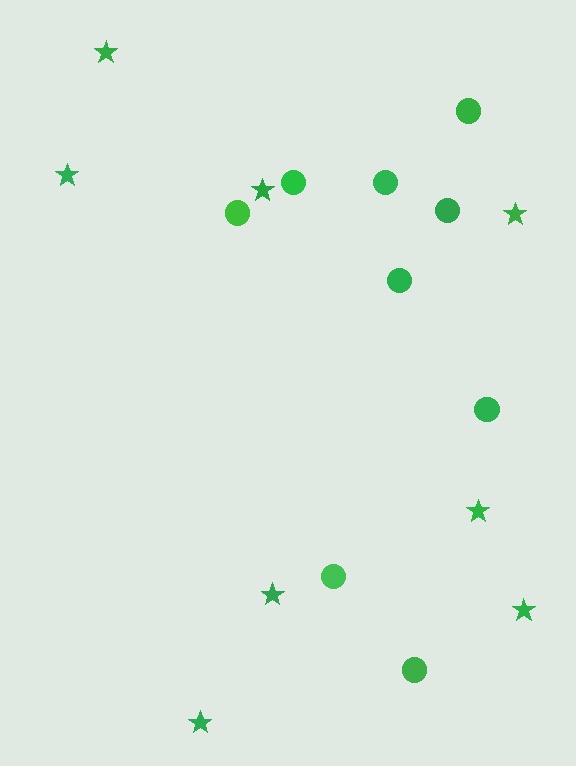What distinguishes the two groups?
There are 2 groups: one group of stars (8) and one group of circles (9).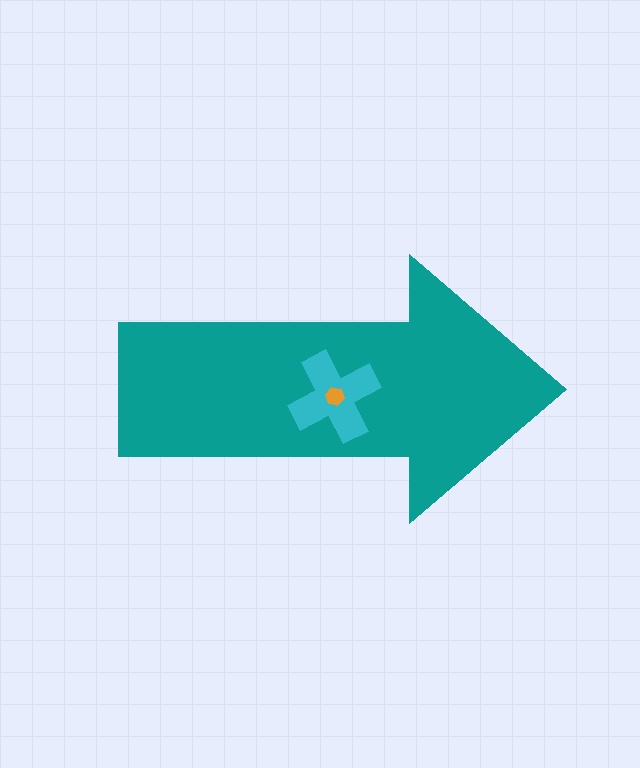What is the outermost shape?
The teal arrow.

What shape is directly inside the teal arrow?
The cyan cross.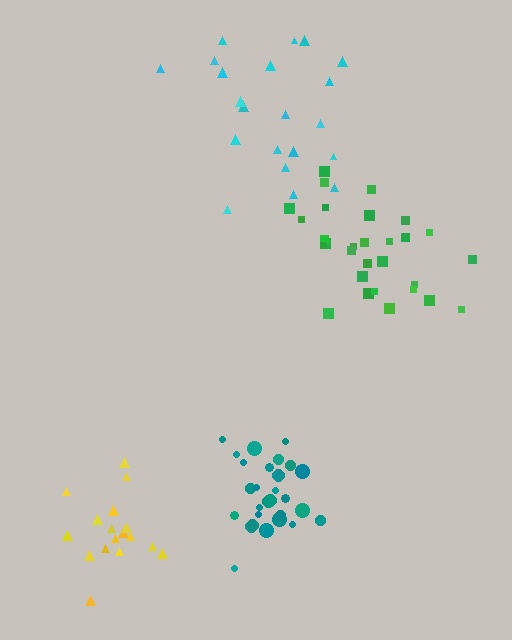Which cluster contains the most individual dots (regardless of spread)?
Green (30).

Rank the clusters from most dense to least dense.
teal, yellow, green, cyan.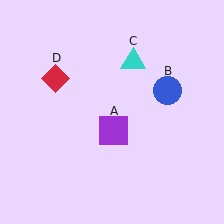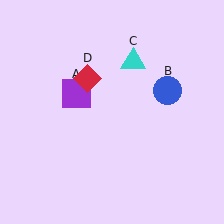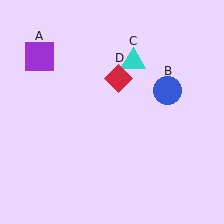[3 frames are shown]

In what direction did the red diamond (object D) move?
The red diamond (object D) moved right.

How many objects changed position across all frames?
2 objects changed position: purple square (object A), red diamond (object D).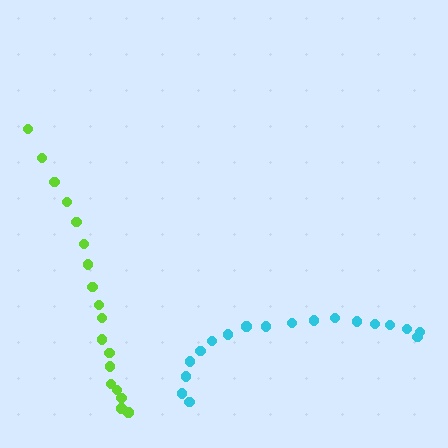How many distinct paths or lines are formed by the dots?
There are 2 distinct paths.